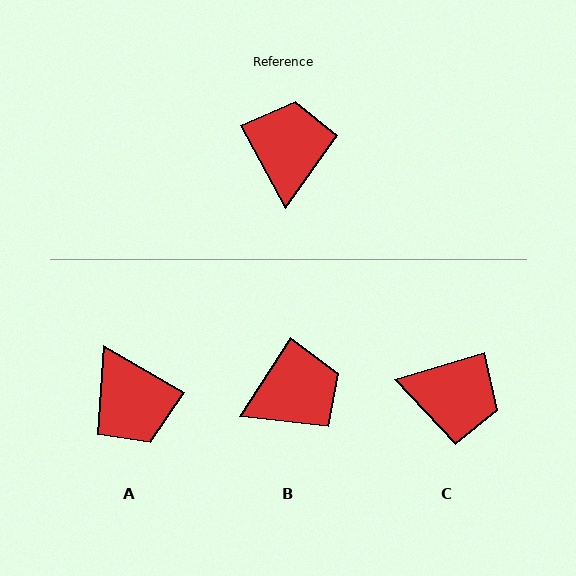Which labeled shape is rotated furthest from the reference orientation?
A, about 149 degrees away.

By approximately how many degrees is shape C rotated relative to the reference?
Approximately 102 degrees clockwise.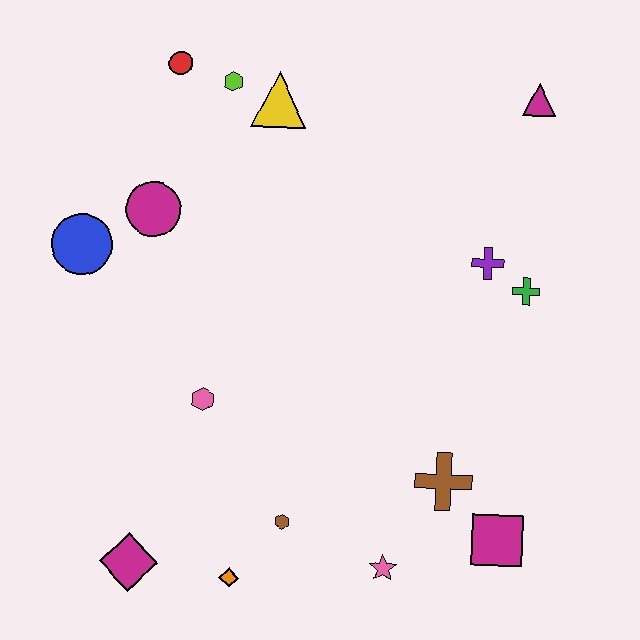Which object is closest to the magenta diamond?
The orange diamond is closest to the magenta diamond.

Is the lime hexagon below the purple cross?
No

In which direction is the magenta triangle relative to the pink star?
The magenta triangle is above the pink star.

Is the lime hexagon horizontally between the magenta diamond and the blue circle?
No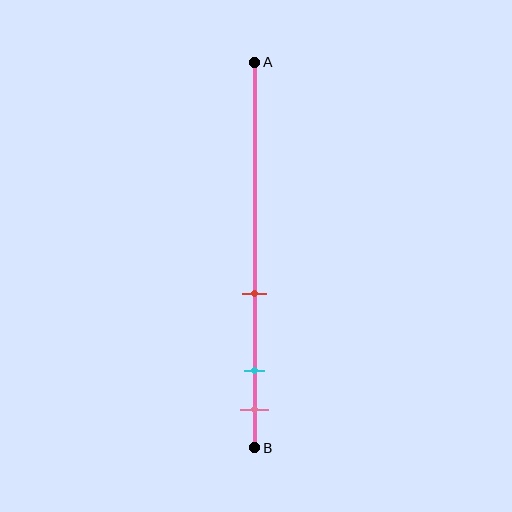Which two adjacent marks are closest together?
The cyan and pink marks are the closest adjacent pair.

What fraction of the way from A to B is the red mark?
The red mark is approximately 60% (0.6) of the way from A to B.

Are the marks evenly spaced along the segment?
No, the marks are not evenly spaced.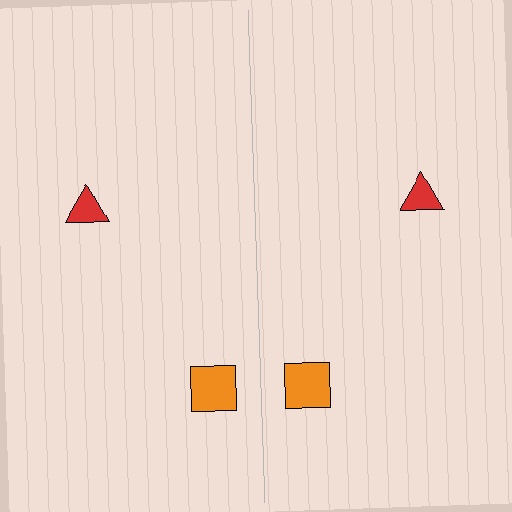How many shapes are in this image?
There are 4 shapes in this image.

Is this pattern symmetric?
Yes, this pattern has bilateral (reflection) symmetry.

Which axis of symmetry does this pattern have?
The pattern has a vertical axis of symmetry running through the center of the image.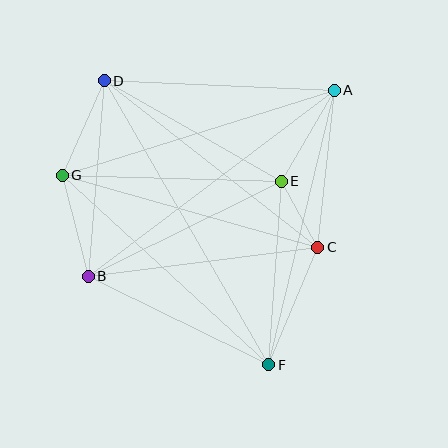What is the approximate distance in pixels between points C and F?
The distance between C and F is approximately 128 pixels.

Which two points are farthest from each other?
Points D and F are farthest from each other.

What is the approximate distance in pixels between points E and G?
The distance between E and G is approximately 219 pixels.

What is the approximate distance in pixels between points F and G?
The distance between F and G is approximately 280 pixels.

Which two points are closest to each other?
Points C and E are closest to each other.